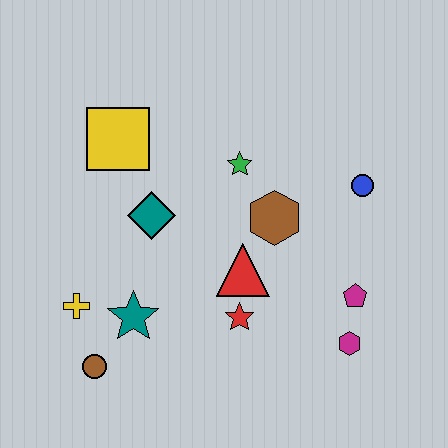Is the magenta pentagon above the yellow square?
No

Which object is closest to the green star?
The brown hexagon is closest to the green star.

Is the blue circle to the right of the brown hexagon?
Yes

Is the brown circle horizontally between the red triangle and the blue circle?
No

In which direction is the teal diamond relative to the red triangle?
The teal diamond is to the left of the red triangle.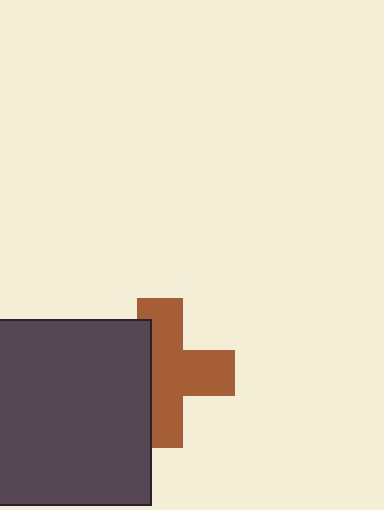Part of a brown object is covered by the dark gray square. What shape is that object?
It is a cross.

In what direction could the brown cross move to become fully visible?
The brown cross could move right. That would shift it out from behind the dark gray square entirely.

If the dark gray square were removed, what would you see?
You would see the complete brown cross.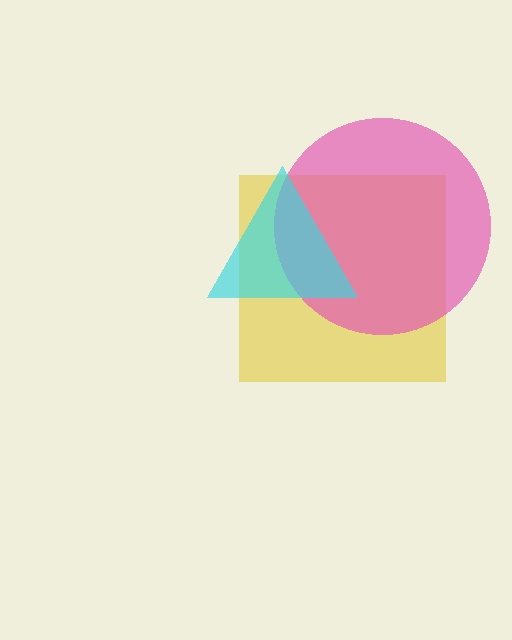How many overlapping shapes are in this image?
There are 3 overlapping shapes in the image.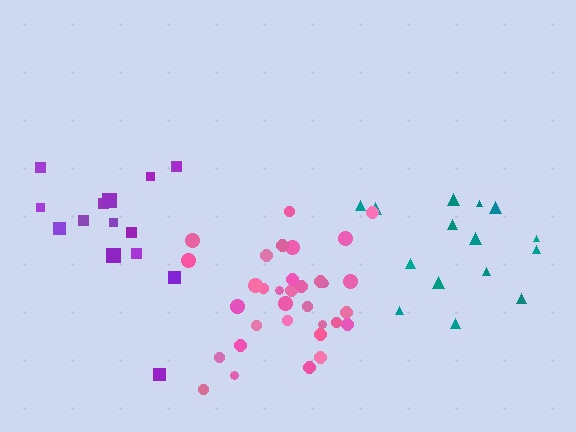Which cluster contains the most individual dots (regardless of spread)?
Pink (33).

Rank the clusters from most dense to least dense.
pink, teal, purple.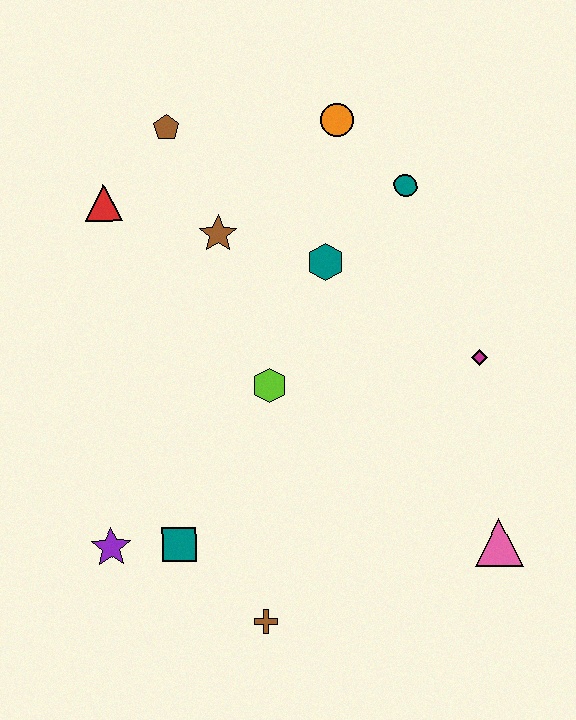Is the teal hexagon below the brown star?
Yes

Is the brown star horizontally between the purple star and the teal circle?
Yes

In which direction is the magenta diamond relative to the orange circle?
The magenta diamond is below the orange circle.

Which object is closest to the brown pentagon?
The red triangle is closest to the brown pentagon.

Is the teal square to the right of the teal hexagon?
No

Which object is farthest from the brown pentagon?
The pink triangle is farthest from the brown pentagon.